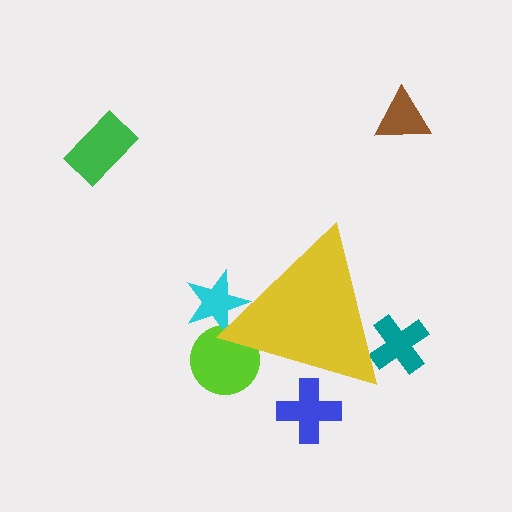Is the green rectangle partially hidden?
No, the green rectangle is fully visible.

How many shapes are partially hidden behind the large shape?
4 shapes are partially hidden.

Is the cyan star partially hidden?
Yes, the cyan star is partially hidden behind the yellow triangle.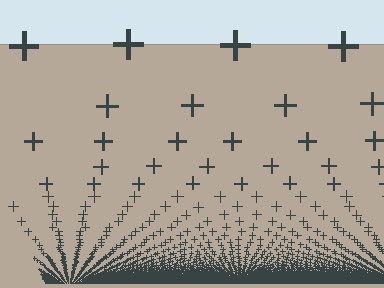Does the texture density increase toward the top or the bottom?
Density increases toward the bottom.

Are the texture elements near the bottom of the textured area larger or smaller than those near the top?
Smaller. The gradient is inverted — elements near the bottom are smaller and denser.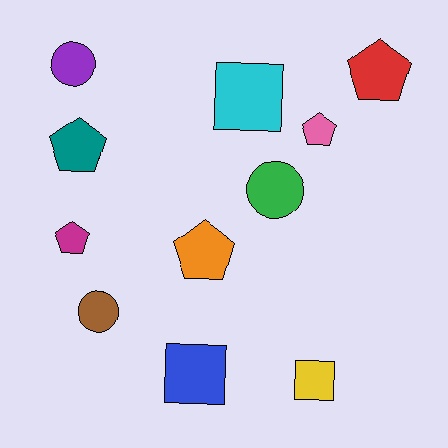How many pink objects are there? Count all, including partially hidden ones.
There is 1 pink object.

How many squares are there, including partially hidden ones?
There are 3 squares.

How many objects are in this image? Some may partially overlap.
There are 11 objects.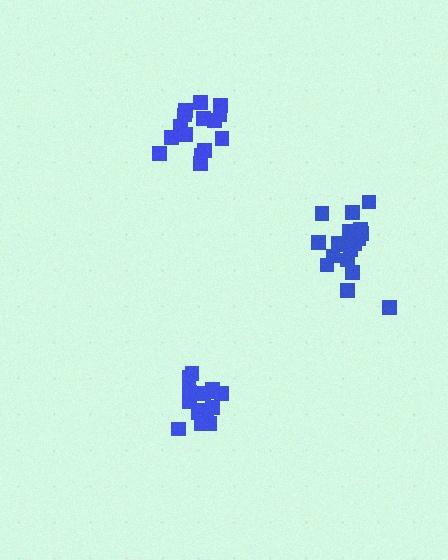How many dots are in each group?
Group 1: 18 dots, Group 2: 15 dots, Group 3: 18 dots (51 total).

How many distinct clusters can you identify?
There are 3 distinct clusters.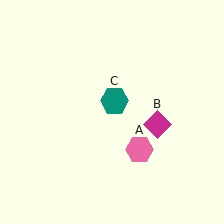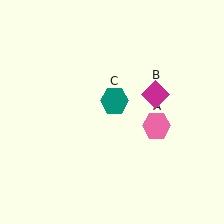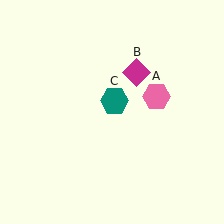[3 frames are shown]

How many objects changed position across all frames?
2 objects changed position: pink hexagon (object A), magenta diamond (object B).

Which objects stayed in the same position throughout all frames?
Teal hexagon (object C) remained stationary.